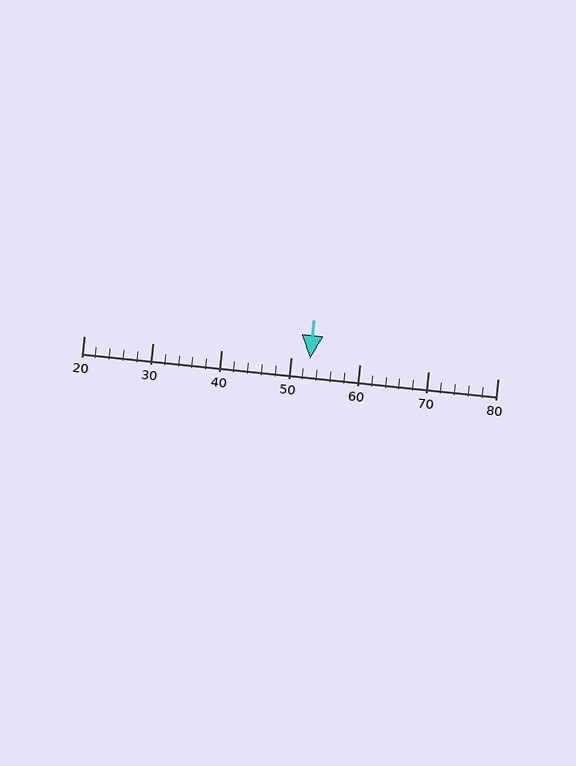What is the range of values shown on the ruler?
The ruler shows values from 20 to 80.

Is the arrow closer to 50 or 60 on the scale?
The arrow is closer to 50.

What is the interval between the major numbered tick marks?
The major tick marks are spaced 10 units apart.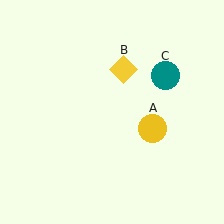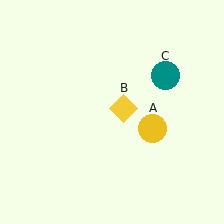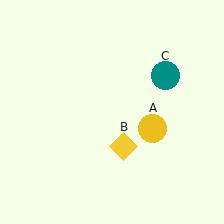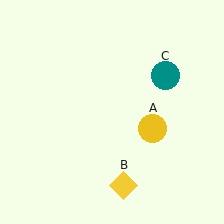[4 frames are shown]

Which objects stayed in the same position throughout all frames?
Yellow circle (object A) and teal circle (object C) remained stationary.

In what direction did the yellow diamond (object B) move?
The yellow diamond (object B) moved down.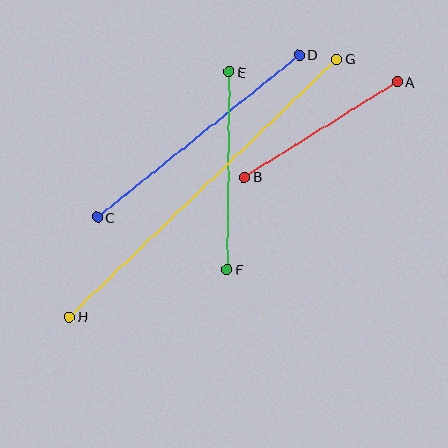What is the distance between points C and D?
The distance is approximately 259 pixels.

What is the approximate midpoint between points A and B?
The midpoint is at approximately (321, 129) pixels.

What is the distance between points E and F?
The distance is approximately 197 pixels.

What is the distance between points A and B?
The distance is approximately 180 pixels.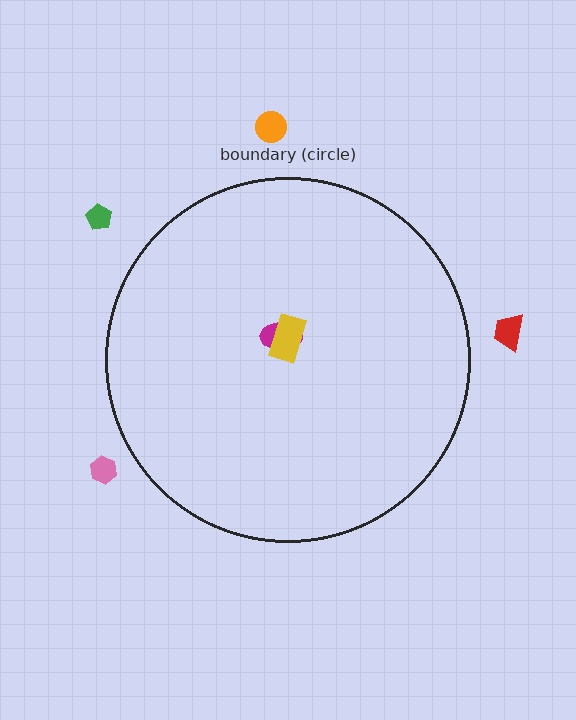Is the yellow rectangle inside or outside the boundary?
Inside.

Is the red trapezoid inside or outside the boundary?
Outside.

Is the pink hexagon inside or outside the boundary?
Outside.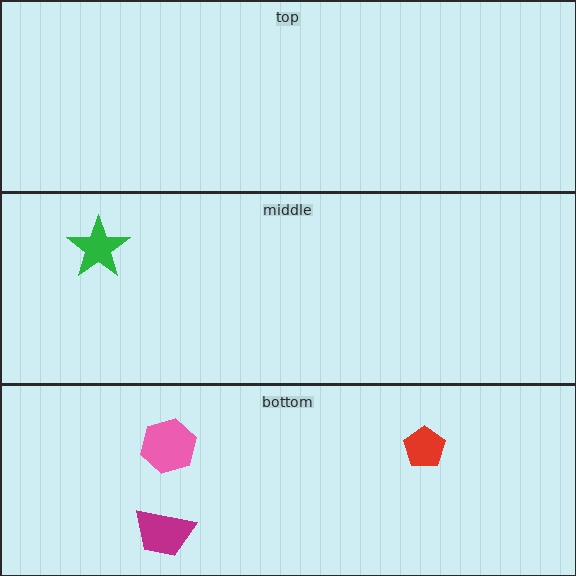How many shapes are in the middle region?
1.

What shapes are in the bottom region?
The magenta trapezoid, the pink hexagon, the red pentagon.